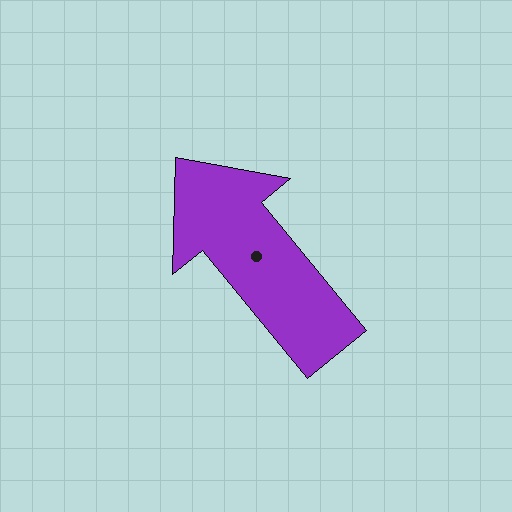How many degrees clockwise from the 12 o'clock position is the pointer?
Approximately 321 degrees.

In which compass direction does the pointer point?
Northwest.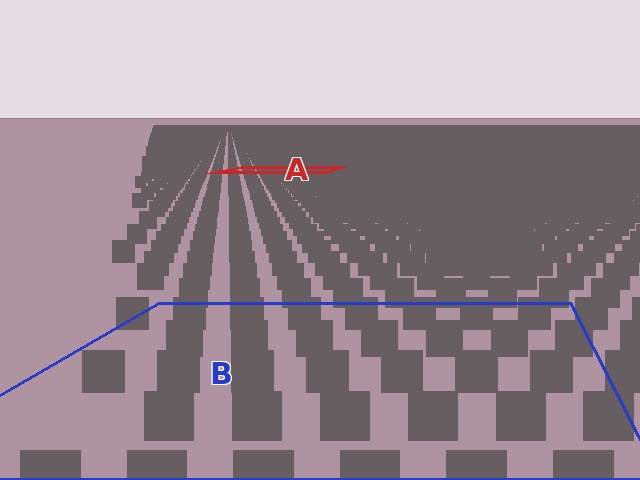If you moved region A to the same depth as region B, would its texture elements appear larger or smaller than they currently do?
They would appear larger. At a closer depth, the same texture elements are projected at a bigger on-screen size.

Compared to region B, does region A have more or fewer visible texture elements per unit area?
Region A has more texture elements per unit area — they are packed more densely because it is farther away.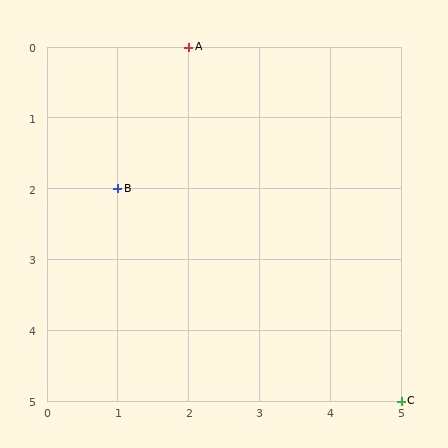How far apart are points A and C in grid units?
Points A and C are 3 columns and 5 rows apart (about 5.8 grid units diagonally).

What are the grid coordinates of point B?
Point B is at grid coordinates (1, 2).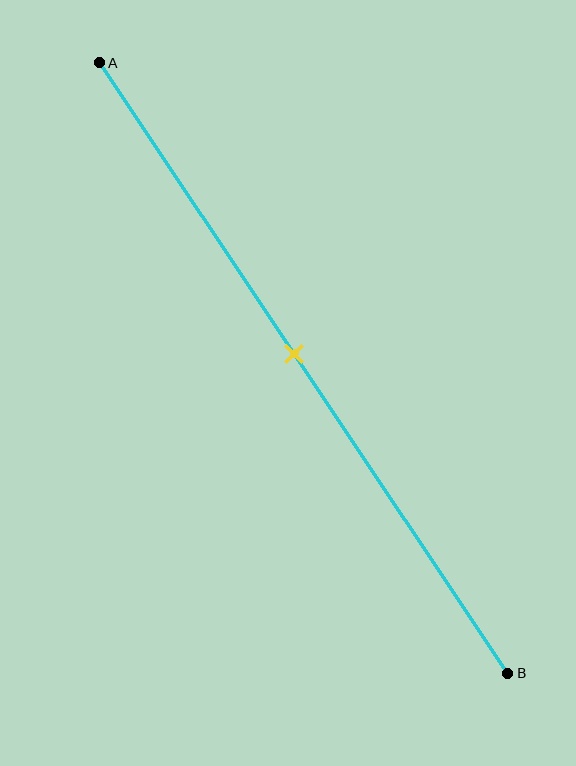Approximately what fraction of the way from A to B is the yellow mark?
The yellow mark is approximately 50% of the way from A to B.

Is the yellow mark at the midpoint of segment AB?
Yes, the mark is approximately at the midpoint.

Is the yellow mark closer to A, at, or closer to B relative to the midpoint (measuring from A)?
The yellow mark is approximately at the midpoint of segment AB.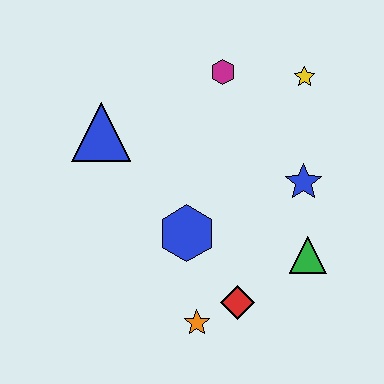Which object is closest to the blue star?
The green triangle is closest to the blue star.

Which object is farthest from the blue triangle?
The green triangle is farthest from the blue triangle.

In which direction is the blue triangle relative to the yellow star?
The blue triangle is to the left of the yellow star.